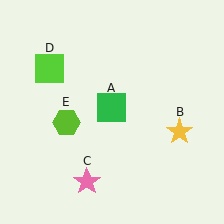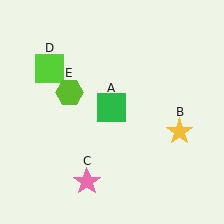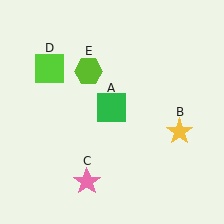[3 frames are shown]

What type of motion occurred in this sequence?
The lime hexagon (object E) rotated clockwise around the center of the scene.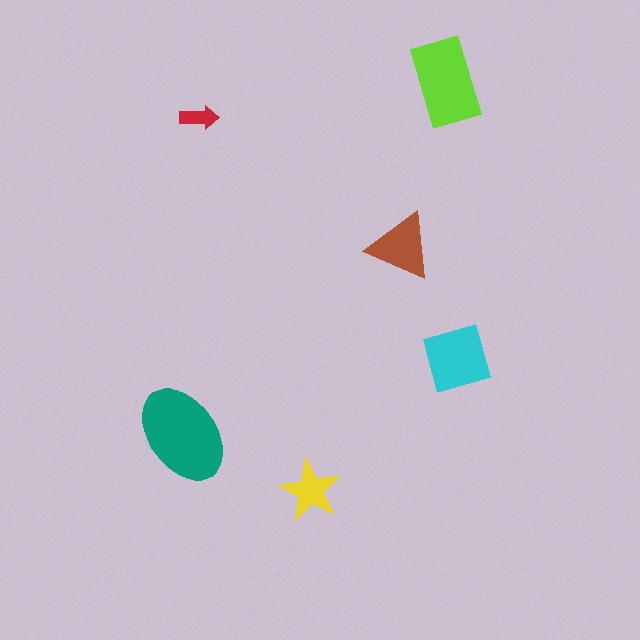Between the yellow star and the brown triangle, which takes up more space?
The brown triangle.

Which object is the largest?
The teal ellipse.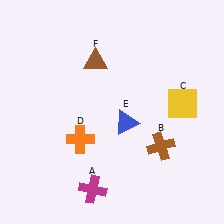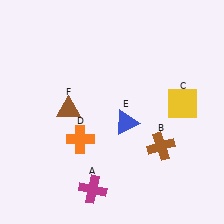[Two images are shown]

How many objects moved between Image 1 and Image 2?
1 object moved between the two images.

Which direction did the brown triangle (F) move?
The brown triangle (F) moved down.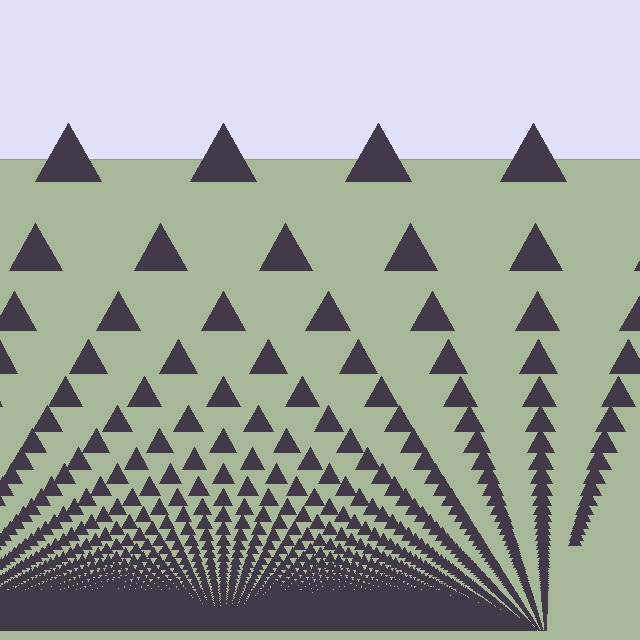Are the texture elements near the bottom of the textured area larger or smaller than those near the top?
Smaller. The gradient is inverted — elements near the bottom are smaller and denser.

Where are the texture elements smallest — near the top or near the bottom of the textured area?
Near the bottom.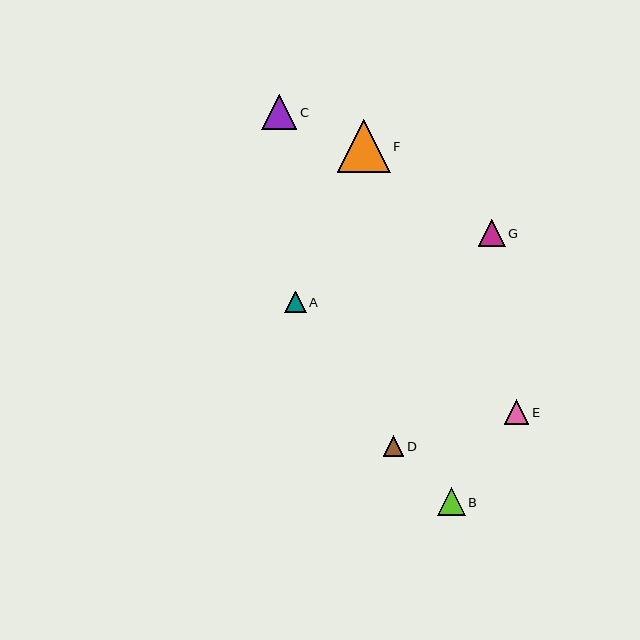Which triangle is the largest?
Triangle F is the largest with a size of approximately 53 pixels.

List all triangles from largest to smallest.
From largest to smallest: F, C, B, G, E, A, D.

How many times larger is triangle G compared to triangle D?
Triangle G is approximately 1.3 times the size of triangle D.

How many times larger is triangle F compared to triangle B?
Triangle F is approximately 1.9 times the size of triangle B.